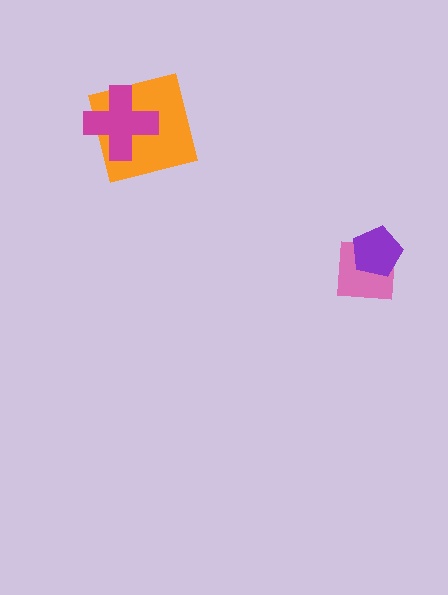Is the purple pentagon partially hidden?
No, no other shape covers it.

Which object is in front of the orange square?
The magenta cross is in front of the orange square.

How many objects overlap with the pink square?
1 object overlaps with the pink square.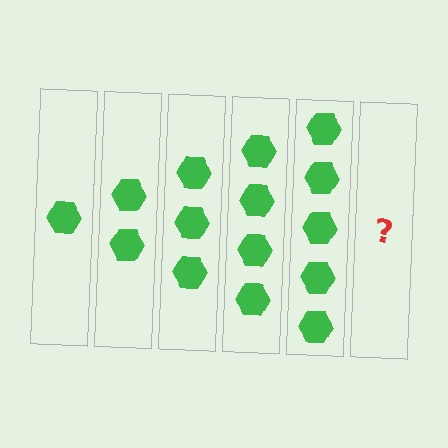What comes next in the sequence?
The next element should be 6 hexagons.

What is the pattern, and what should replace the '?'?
The pattern is that each step adds one more hexagon. The '?' should be 6 hexagons.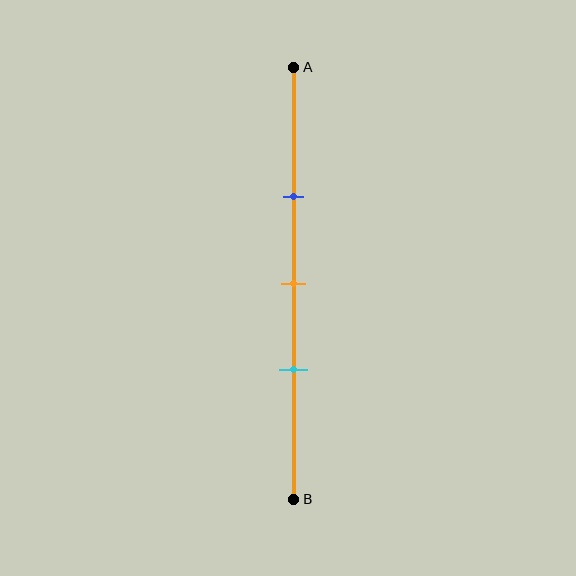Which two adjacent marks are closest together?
The orange and cyan marks are the closest adjacent pair.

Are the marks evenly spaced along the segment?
Yes, the marks are approximately evenly spaced.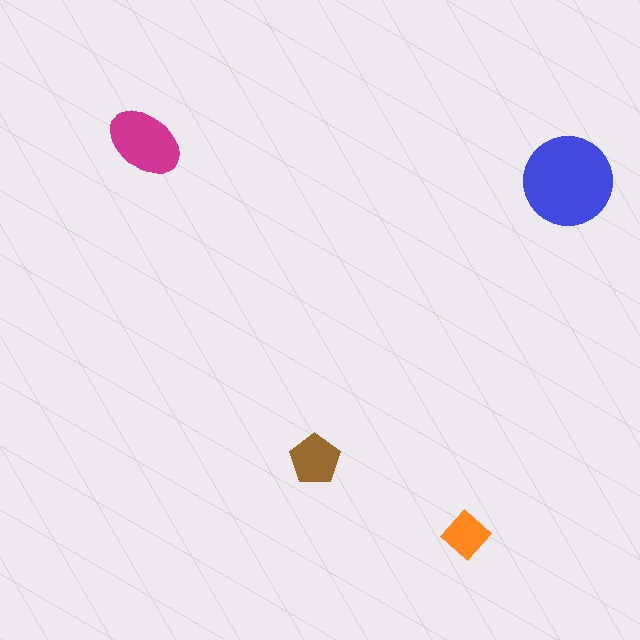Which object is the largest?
The blue circle.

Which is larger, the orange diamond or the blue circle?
The blue circle.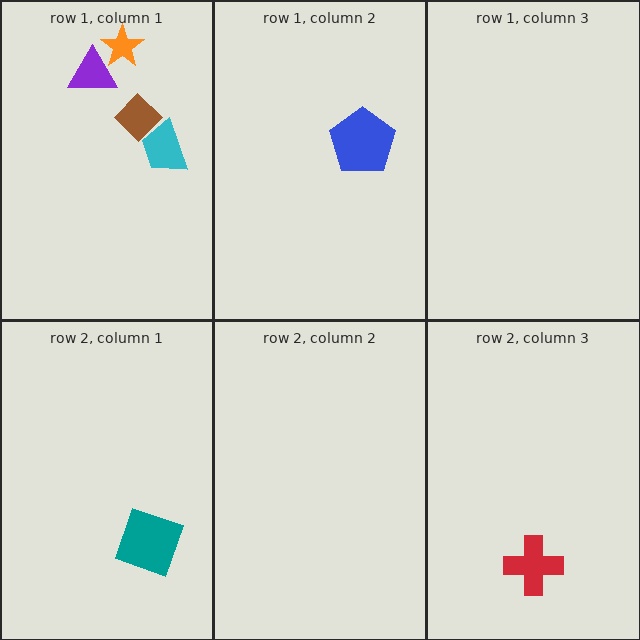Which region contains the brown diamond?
The row 1, column 1 region.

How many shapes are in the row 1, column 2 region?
1.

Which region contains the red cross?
The row 2, column 3 region.